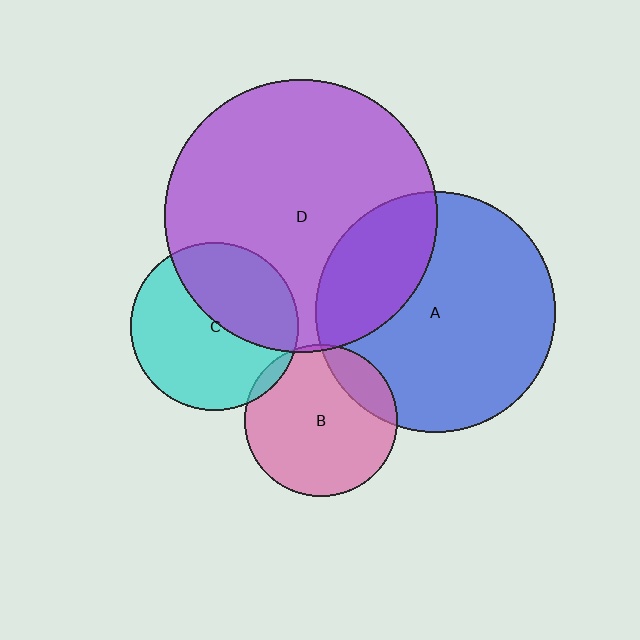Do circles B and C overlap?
Yes.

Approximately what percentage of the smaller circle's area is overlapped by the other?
Approximately 5%.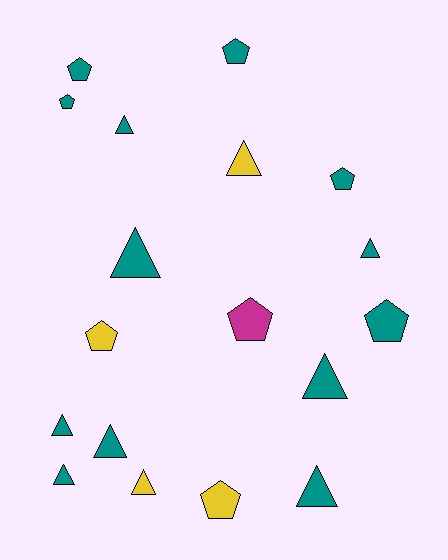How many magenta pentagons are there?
There is 1 magenta pentagon.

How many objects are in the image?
There are 18 objects.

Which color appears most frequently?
Teal, with 13 objects.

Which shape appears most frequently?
Triangle, with 10 objects.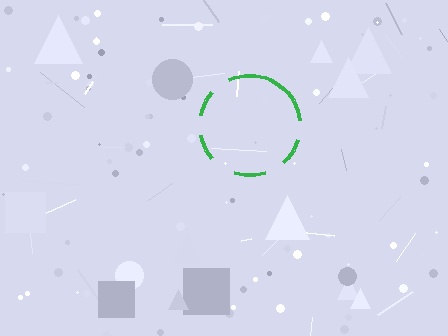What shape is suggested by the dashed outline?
The dashed outline suggests a circle.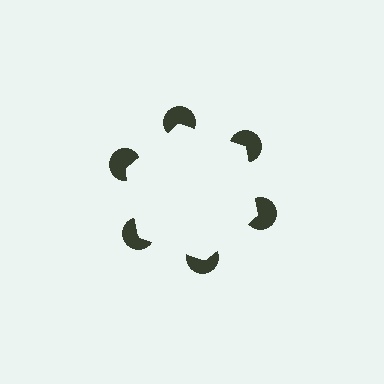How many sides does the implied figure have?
6 sides.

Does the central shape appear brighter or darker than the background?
It typically appears slightly brighter than the background, even though no actual brightness change is drawn.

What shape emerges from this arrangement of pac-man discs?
An illusory hexagon — its edges are inferred from the aligned wedge cuts in the pac-man discs, not physically drawn.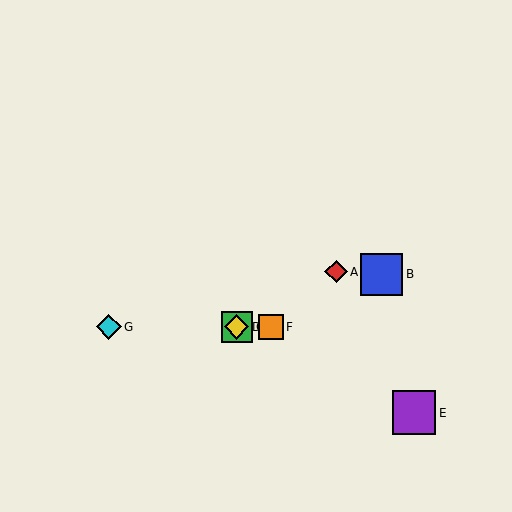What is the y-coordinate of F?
Object F is at y≈327.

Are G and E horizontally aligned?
No, G is at y≈327 and E is at y≈413.